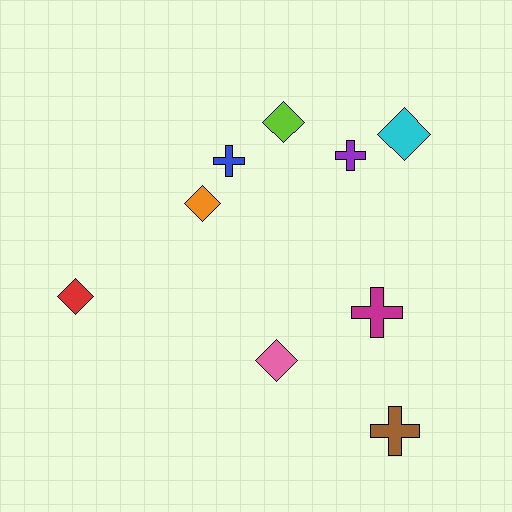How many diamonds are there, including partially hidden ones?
There are 5 diamonds.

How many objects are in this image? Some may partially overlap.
There are 9 objects.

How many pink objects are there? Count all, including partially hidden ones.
There is 1 pink object.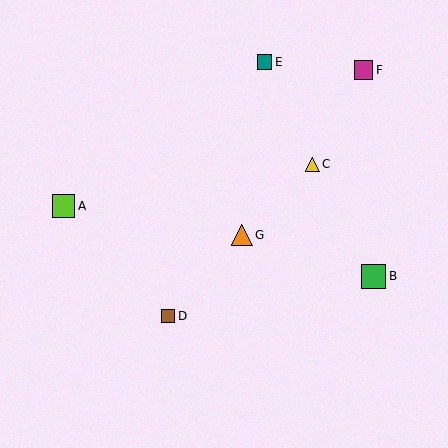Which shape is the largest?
The green square (labeled B) is the largest.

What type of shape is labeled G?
Shape G is an orange triangle.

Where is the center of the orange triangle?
The center of the orange triangle is at (242, 235).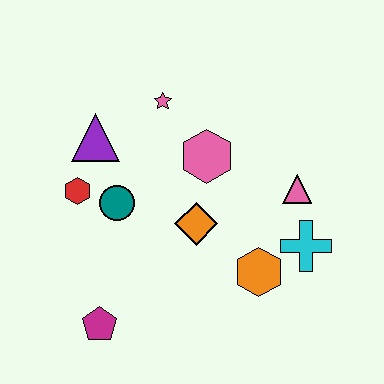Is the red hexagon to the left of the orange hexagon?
Yes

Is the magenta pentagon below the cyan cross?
Yes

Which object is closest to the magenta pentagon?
The teal circle is closest to the magenta pentagon.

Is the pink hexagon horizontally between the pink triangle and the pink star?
Yes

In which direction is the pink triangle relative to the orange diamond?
The pink triangle is to the right of the orange diamond.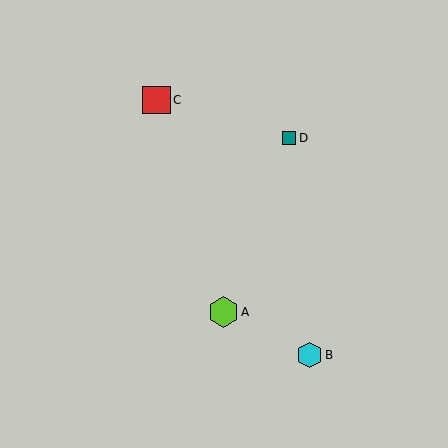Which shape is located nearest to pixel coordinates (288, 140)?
The teal square (labeled D) at (289, 138) is nearest to that location.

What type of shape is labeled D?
Shape D is a teal square.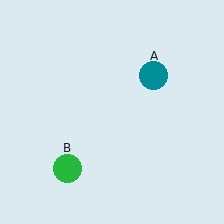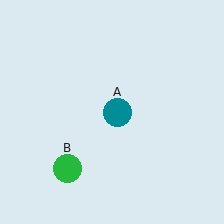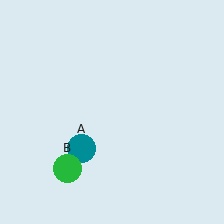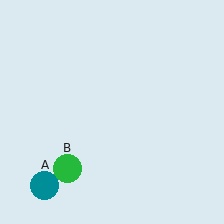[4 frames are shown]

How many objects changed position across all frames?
1 object changed position: teal circle (object A).